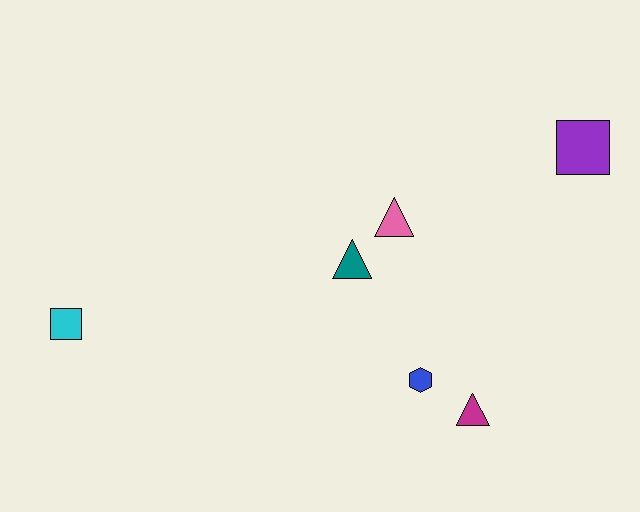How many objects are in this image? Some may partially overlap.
There are 6 objects.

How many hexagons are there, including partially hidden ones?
There is 1 hexagon.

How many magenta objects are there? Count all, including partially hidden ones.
There is 1 magenta object.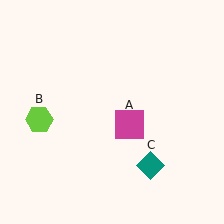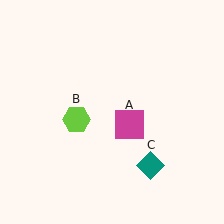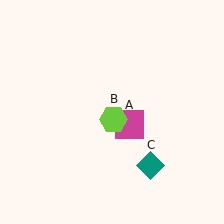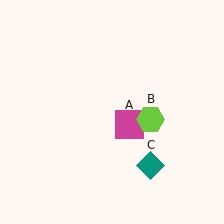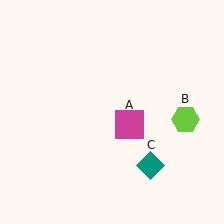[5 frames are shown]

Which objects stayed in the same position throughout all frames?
Magenta square (object A) and teal diamond (object C) remained stationary.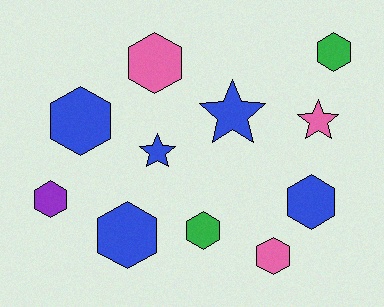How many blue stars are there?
There are 2 blue stars.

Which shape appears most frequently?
Hexagon, with 8 objects.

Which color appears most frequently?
Blue, with 5 objects.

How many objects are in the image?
There are 11 objects.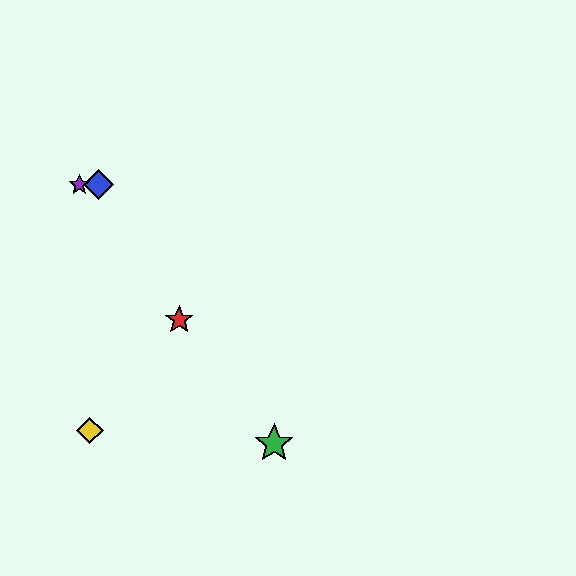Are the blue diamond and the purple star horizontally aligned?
Yes, both are at y≈185.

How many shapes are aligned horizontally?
2 shapes (the blue diamond, the purple star) are aligned horizontally.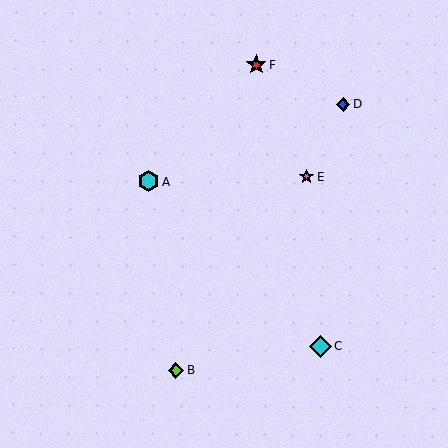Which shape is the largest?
The cyan diamond (labeled C) is the largest.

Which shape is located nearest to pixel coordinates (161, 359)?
The lime diamond (labeled B) at (176, 370) is nearest to that location.